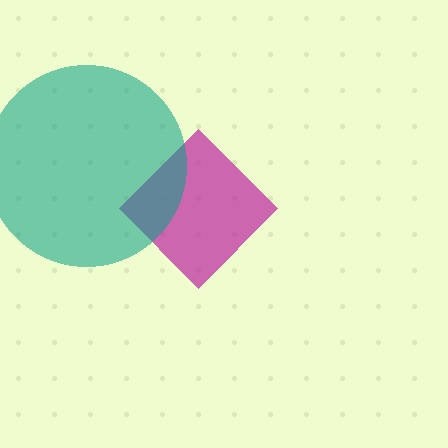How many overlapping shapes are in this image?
There are 2 overlapping shapes in the image.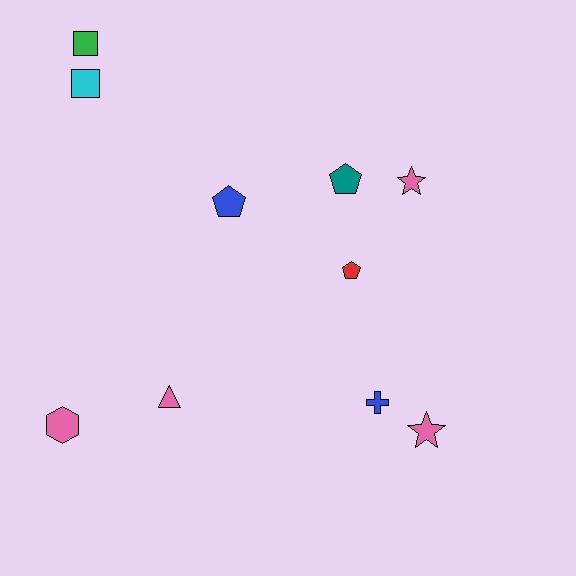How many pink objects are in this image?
There are 4 pink objects.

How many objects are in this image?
There are 10 objects.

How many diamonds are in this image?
There are no diamonds.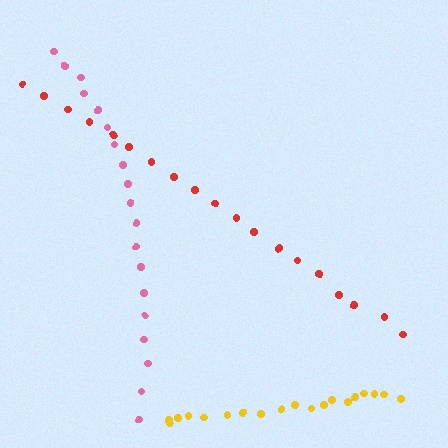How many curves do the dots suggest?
There are 3 distinct paths.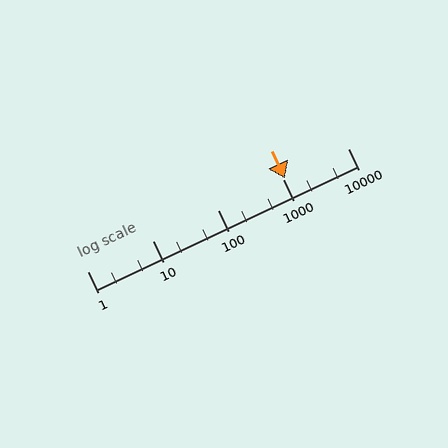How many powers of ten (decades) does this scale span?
The scale spans 4 decades, from 1 to 10000.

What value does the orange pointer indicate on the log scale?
The pointer indicates approximately 1100.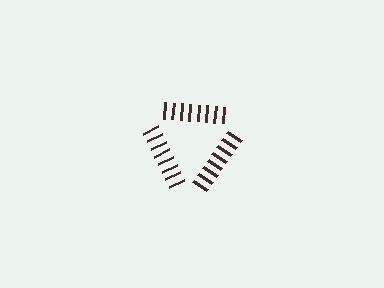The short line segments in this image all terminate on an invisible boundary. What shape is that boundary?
An illusory triangle — the line segments terminate on its edges but no continuous stroke is drawn.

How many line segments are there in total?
24 — 8 along each of the 3 edges.